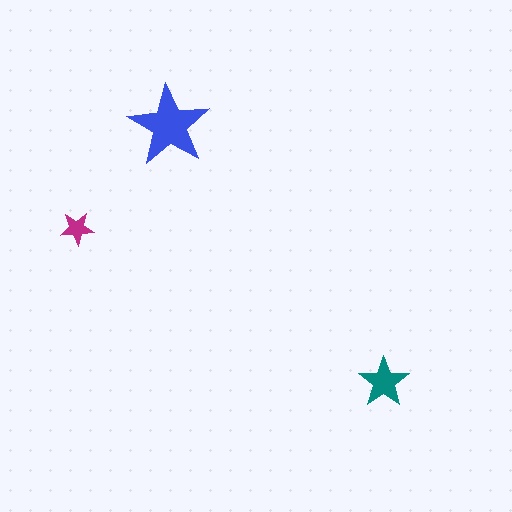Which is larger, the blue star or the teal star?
The blue one.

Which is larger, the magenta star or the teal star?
The teal one.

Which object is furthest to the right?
The teal star is rightmost.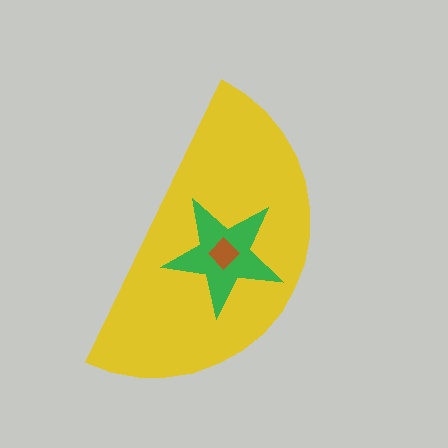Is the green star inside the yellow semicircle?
Yes.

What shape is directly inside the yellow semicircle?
The green star.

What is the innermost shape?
The brown diamond.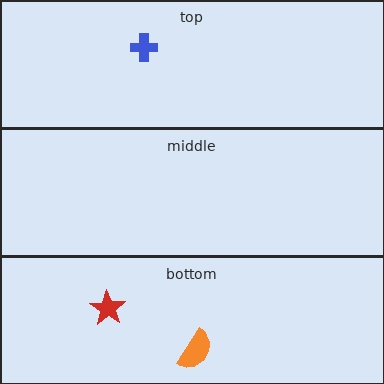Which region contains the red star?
The bottom region.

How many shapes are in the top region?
1.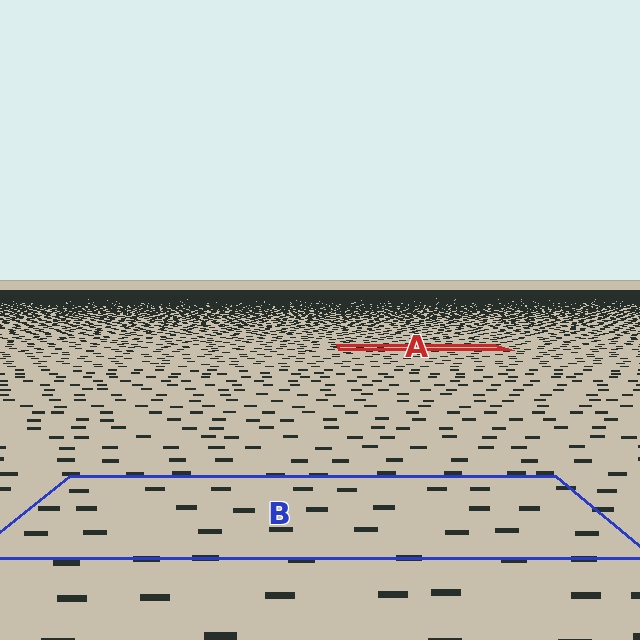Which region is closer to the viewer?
Region B is closer. The texture elements there are larger and more spread out.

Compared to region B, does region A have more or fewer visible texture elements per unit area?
Region A has more texture elements per unit area — they are packed more densely because it is farther away.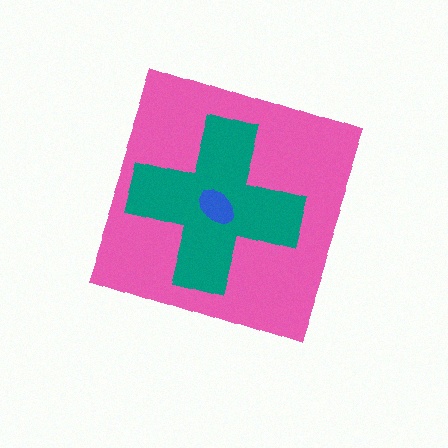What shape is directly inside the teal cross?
The blue ellipse.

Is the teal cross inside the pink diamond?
Yes.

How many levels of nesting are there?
3.